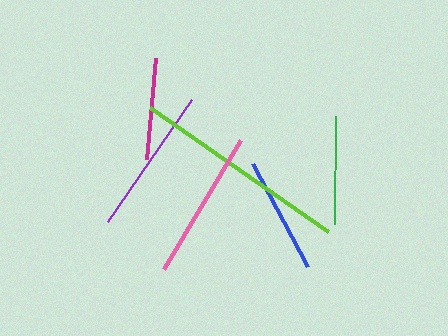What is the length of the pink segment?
The pink segment is approximately 150 pixels long.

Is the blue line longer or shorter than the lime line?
The lime line is longer than the blue line.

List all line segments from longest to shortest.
From longest to shortest: lime, pink, purple, blue, green, magenta.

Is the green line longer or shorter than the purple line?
The purple line is longer than the green line.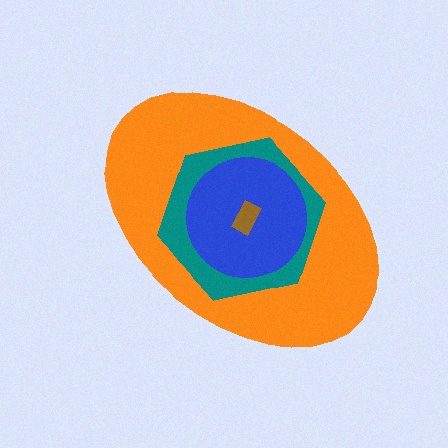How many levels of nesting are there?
4.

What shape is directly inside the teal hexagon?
The blue circle.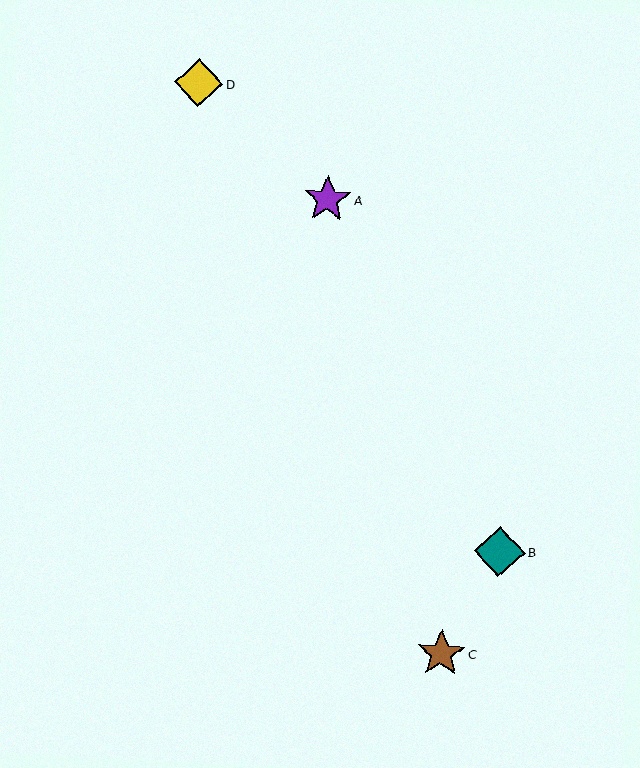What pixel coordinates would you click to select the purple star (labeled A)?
Click at (327, 199) to select the purple star A.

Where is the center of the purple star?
The center of the purple star is at (327, 199).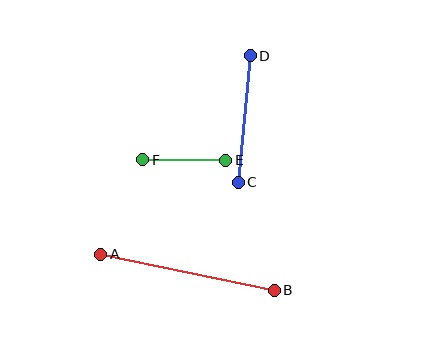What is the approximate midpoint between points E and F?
The midpoint is at approximately (184, 160) pixels.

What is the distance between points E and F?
The distance is approximately 83 pixels.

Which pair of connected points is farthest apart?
Points A and B are farthest apart.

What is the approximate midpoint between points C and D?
The midpoint is at approximately (244, 119) pixels.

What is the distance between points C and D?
The distance is approximately 127 pixels.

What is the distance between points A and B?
The distance is approximately 177 pixels.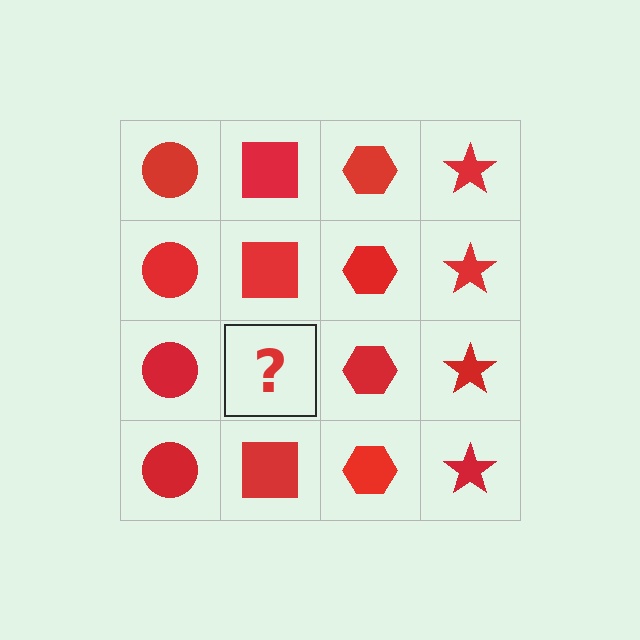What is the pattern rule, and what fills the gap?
The rule is that each column has a consistent shape. The gap should be filled with a red square.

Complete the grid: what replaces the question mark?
The question mark should be replaced with a red square.